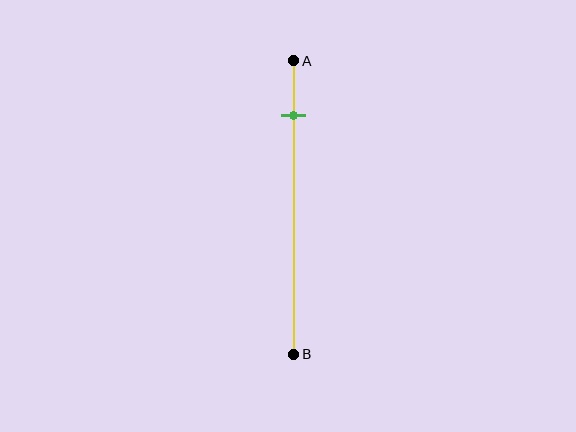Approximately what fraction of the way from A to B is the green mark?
The green mark is approximately 20% of the way from A to B.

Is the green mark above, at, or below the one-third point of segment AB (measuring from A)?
The green mark is above the one-third point of segment AB.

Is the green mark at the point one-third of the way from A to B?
No, the mark is at about 20% from A, not at the 33% one-third point.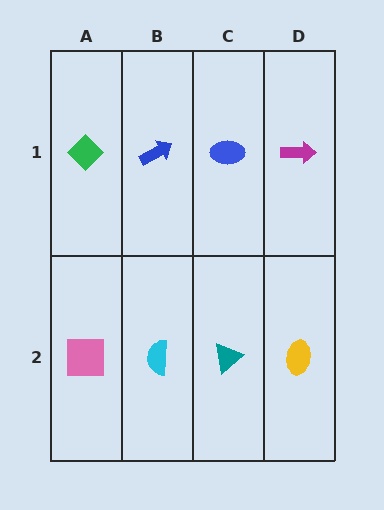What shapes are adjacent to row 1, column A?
A pink square (row 2, column A), a blue arrow (row 1, column B).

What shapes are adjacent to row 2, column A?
A green diamond (row 1, column A), a cyan semicircle (row 2, column B).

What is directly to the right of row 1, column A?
A blue arrow.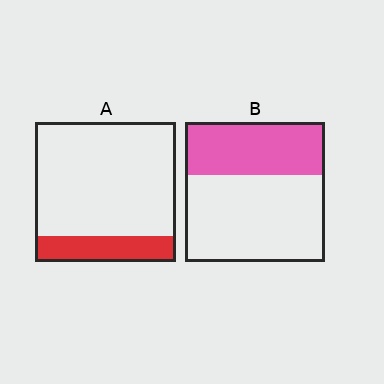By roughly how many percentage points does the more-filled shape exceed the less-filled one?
By roughly 20 percentage points (B over A).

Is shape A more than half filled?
No.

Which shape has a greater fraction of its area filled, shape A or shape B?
Shape B.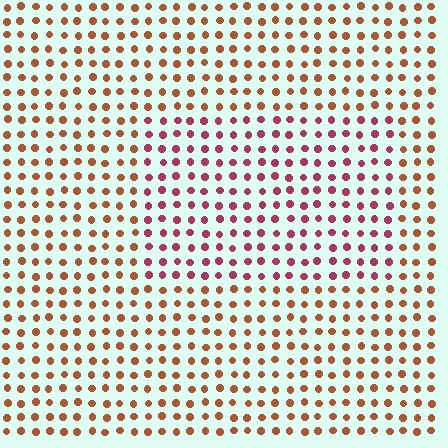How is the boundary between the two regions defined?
The boundary is defined purely by a slight shift in hue (about 40 degrees). Spacing, size, and orientation are identical on both sides.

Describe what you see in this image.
The image is filled with small brown elements in a uniform arrangement. A rectangle-shaped region is visible where the elements are tinted to a slightly different hue, forming a subtle color boundary.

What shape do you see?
I see a rectangle.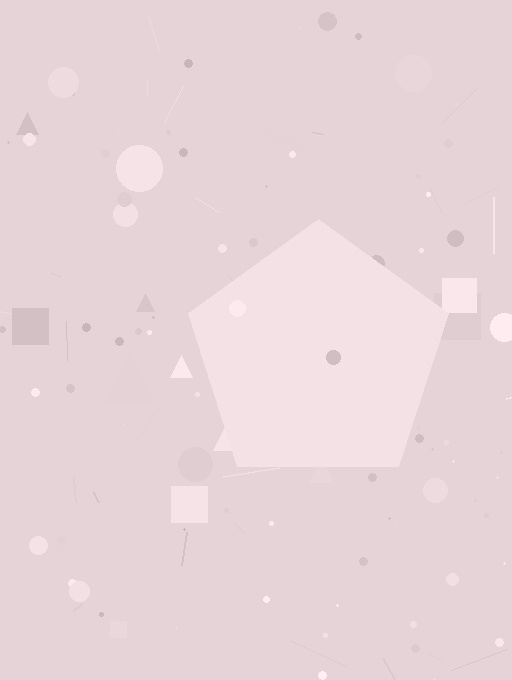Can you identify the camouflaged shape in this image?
The camouflaged shape is a pentagon.